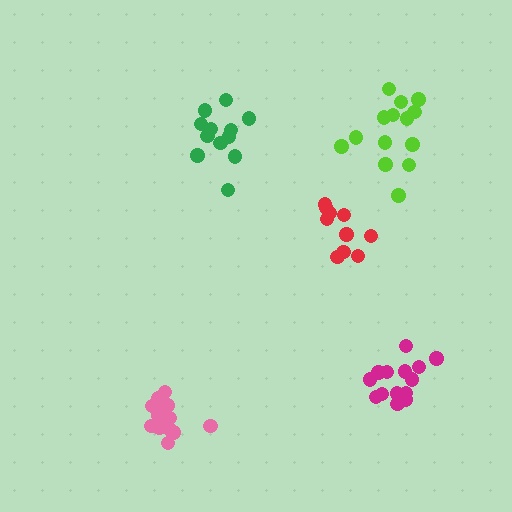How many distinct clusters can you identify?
There are 5 distinct clusters.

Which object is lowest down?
The pink cluster is bottommost.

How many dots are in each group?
Group 1: 10 dots, Group 2: 12 dots, Group 3: 15 dots, Group 4: 14 dots, Group 5: 15 dots (66 total).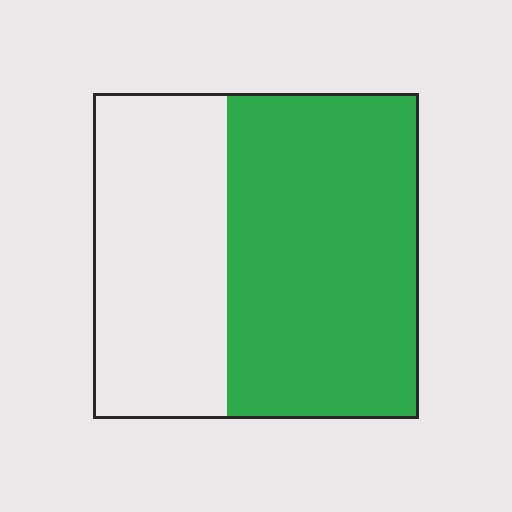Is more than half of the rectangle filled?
Yes.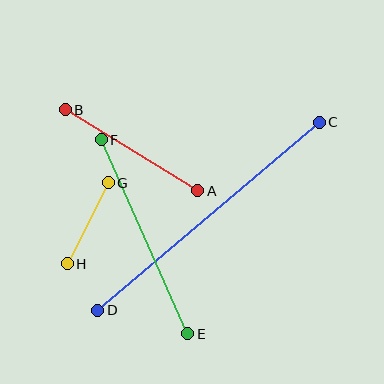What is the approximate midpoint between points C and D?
The midpoint is at approximately (209, 216) pixels.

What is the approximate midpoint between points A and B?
The midpoint is at approximately (131, 150) pixels.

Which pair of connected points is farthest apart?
Points C and D are farthest apart.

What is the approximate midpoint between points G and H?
The midpoint is at approximately (88, 223) pixels.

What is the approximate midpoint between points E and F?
The midpoint is at approximately (145, 237) pixels.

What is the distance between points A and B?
The distance is approximately 155 pixels.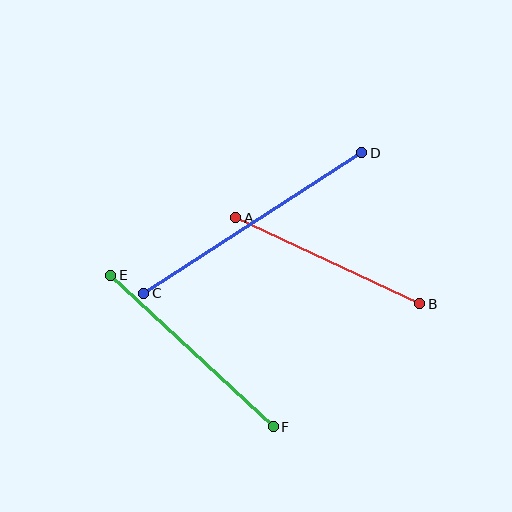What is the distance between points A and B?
The distance is approximately 203 pixels.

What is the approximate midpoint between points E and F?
The midpoint is at approximately (192, 351) pixels.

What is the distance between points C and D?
The distance is approximately 259 pixels.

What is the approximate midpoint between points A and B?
The midpoint is at approximately (328, 261) pixels.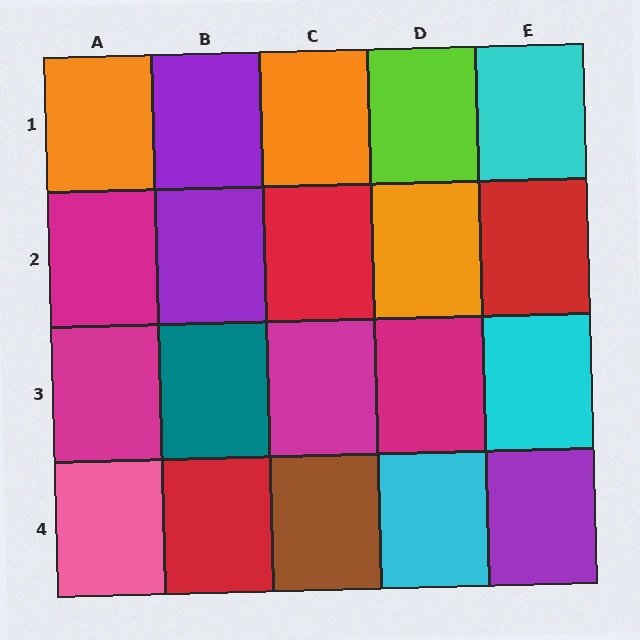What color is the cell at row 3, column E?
Cyan.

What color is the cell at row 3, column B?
Teal.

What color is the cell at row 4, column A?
Pink.